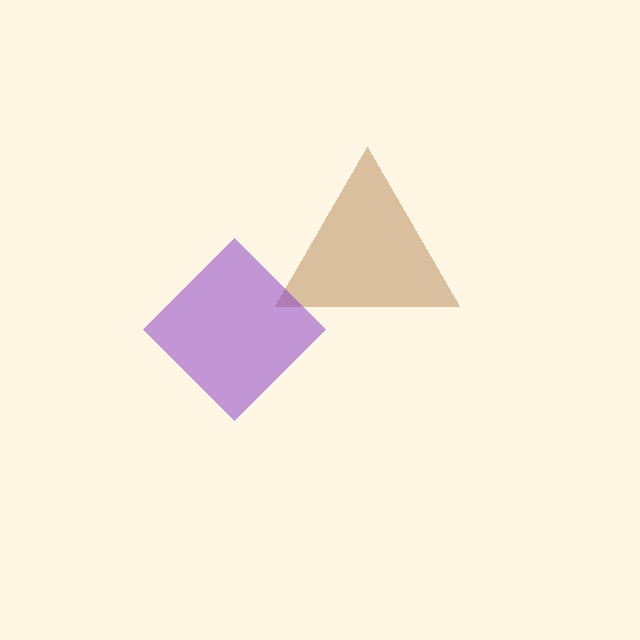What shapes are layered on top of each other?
The layered shapes are: a brown triangle, a purple diamond.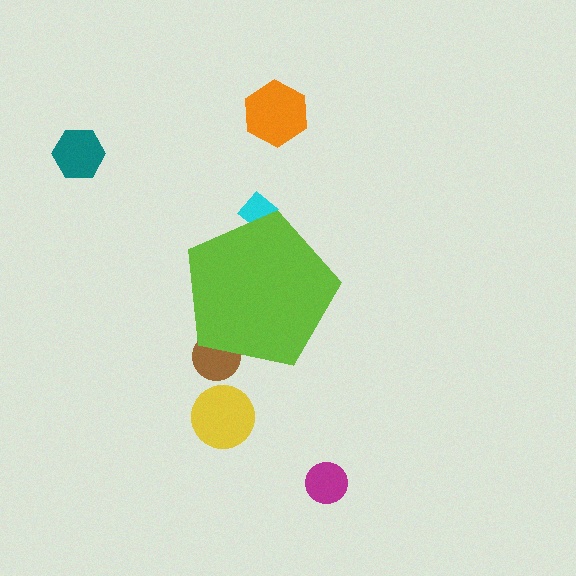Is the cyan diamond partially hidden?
Yes, the cyan diamond is partially hidden behind the lime pentagon.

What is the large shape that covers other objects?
A lime pentagon.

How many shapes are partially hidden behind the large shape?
2 shapes are partially hidden.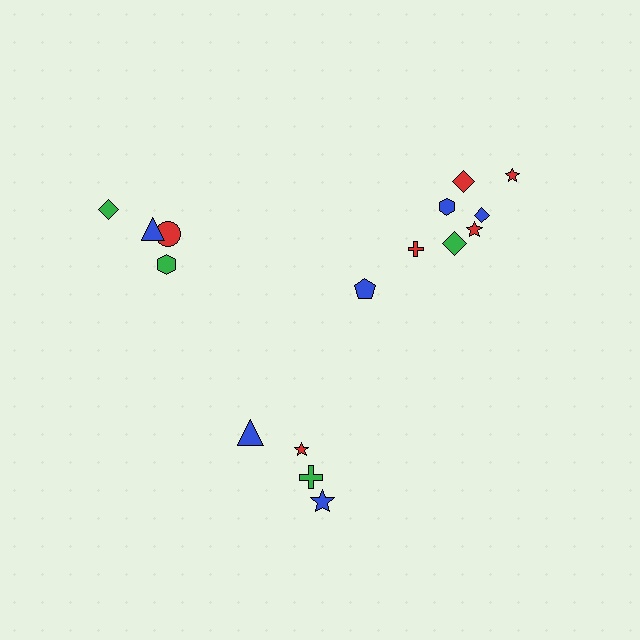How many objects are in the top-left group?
There are 4 objects.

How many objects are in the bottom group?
There are 4 objects.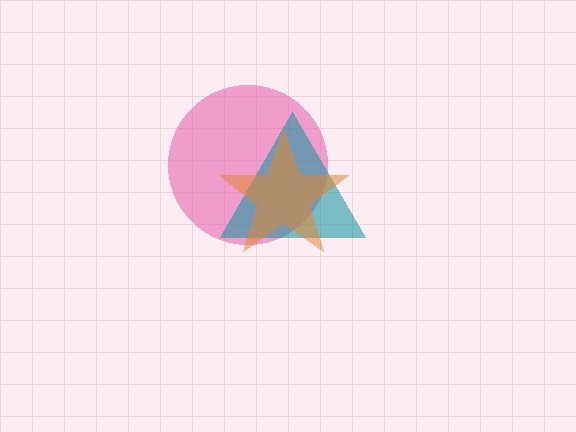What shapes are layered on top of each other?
The layered shapes are: a pink circle, a teal triangle, an orange star.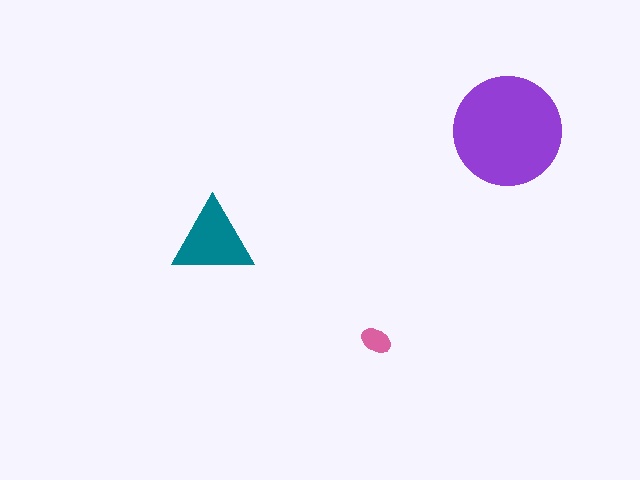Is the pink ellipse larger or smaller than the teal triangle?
Smaller.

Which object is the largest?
The purple circle.